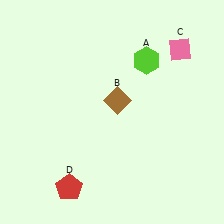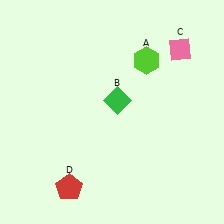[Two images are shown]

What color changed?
The diamond (B) changed from brown in Image 1 to green in Image 2.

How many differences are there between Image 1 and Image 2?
There is 1 difference between the two images.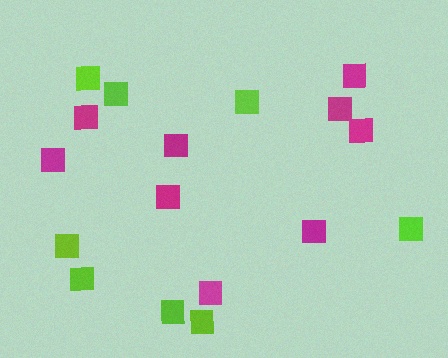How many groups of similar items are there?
There are 2 groups: one group of magenta squares (9) and one group of lime squares (8).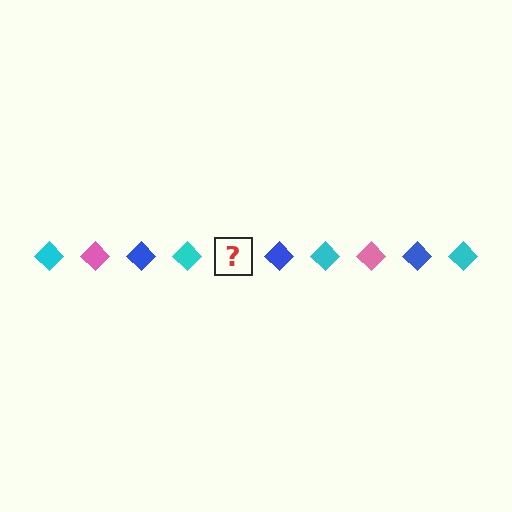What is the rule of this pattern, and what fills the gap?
The rule is that the pattern cycles through cyan, pink, blue diamonds. The gap should be filled with a pink diamond.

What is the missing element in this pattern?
The missing element is a pink diamond.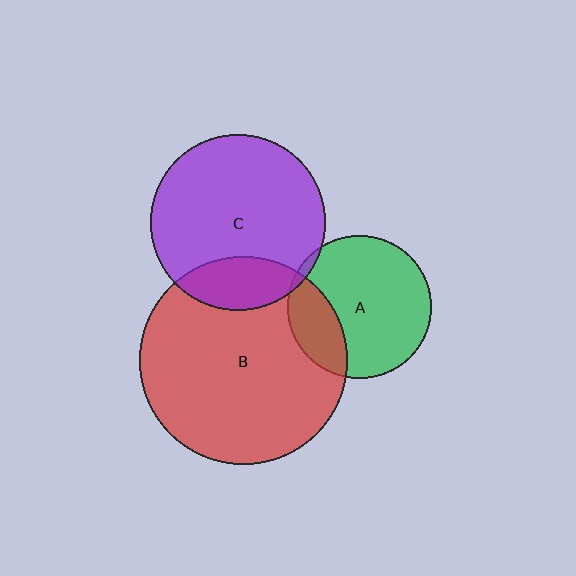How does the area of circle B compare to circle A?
Approximately 2.1 times.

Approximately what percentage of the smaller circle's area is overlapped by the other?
Approximately 20%.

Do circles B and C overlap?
Yes.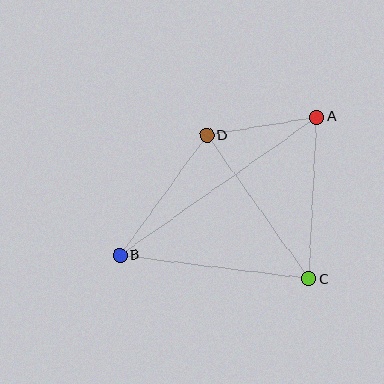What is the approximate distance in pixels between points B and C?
The distance between B and C is approximately 191 pixels.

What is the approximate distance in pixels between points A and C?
The distance between A and C is approximately 162 pixels.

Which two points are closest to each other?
Points A and D are closest to each other.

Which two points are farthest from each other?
Points A and B are farthest from each other.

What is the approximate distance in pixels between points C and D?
The distance between C and D is approximately 176 pixels.